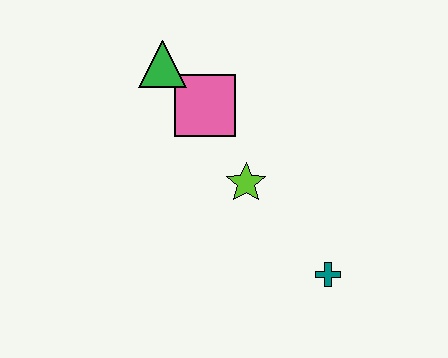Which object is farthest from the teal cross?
The green triangle is farthest from the teal cross.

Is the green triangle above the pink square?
Yes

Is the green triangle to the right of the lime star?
No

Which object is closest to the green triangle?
The pink square is closest to the green triangle.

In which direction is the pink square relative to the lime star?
The pink square is above the lime star.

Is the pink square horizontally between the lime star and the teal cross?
No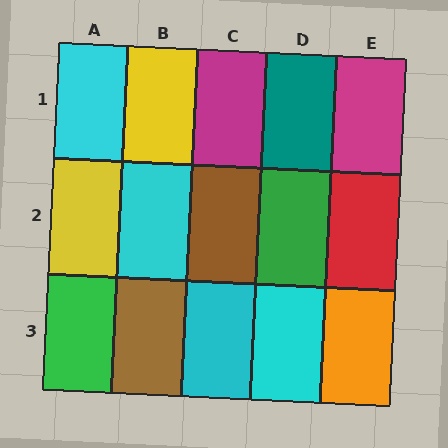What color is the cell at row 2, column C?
Brown.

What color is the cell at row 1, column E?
Magenta.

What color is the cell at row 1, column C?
Magenta.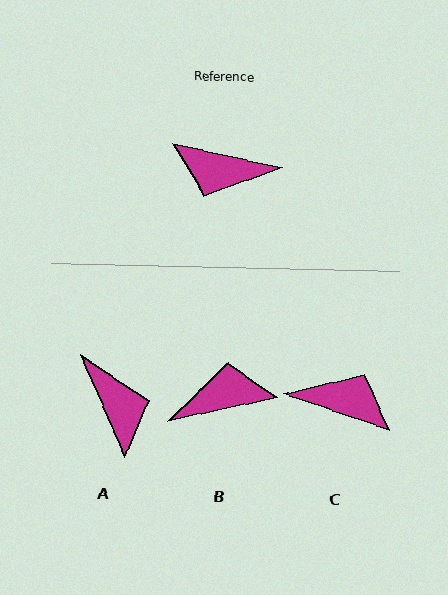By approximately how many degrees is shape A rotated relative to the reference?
Approximately 126 degrees counter-clockwise.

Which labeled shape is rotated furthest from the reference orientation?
C, about 173 degrees away.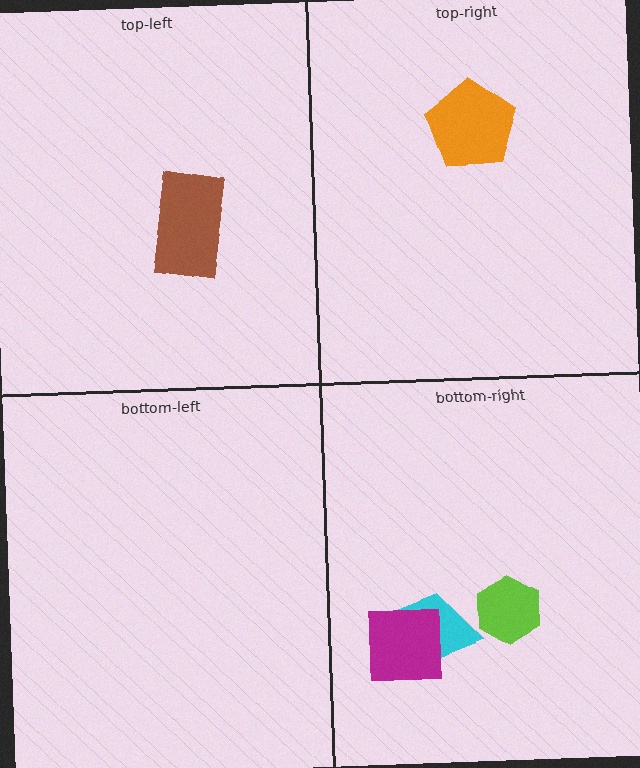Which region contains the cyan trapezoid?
The bottom-right region.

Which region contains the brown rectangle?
The top-left region.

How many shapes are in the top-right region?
1.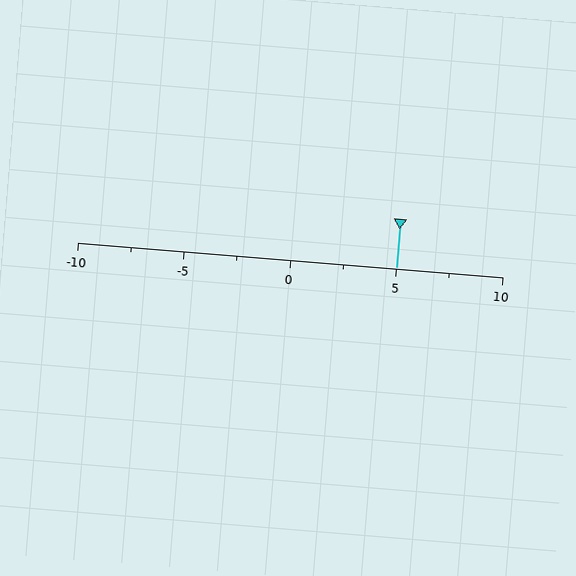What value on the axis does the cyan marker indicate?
The marker indicates approximately 5.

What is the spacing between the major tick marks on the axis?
The major ticks are spaced 5 apart.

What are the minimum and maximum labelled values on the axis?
The axis runs from -10 to 10.